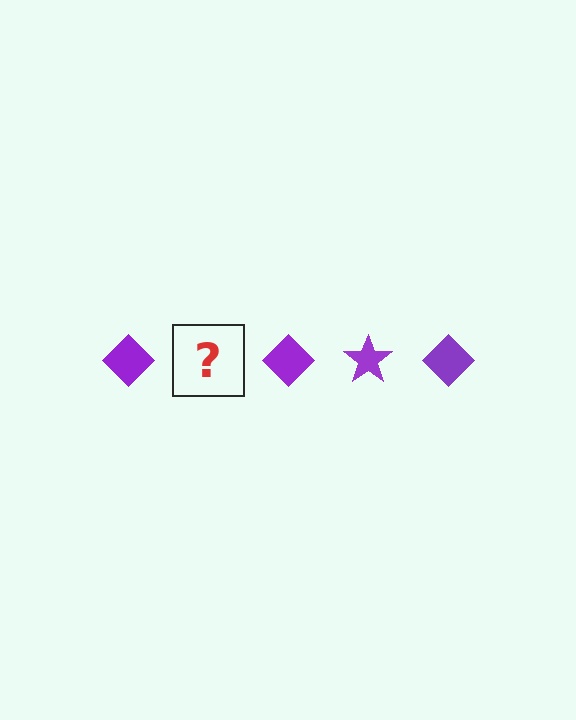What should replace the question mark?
The question mark should be replaced with a purple star.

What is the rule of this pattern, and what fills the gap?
The rule is that the pattern cycles through diamond, star shapes in purple. The gap should be filled with a purple star.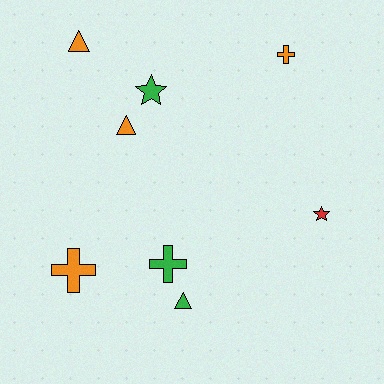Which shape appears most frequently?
Cross, with 3 objects.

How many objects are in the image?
There are 8 objects.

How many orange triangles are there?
There are 2 orange triangles.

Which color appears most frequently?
Orange, with 4 objects.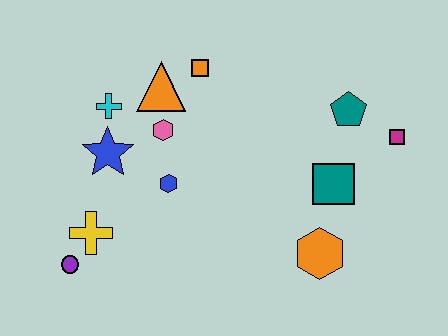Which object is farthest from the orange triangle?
The magenta square is farthest from the orange triangle.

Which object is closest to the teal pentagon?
The magenta square is closest to the teal pentagon.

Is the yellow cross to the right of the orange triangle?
No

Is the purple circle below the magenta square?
Yes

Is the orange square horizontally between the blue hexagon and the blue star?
No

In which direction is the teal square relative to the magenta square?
The teal square is to the left of the magenta square.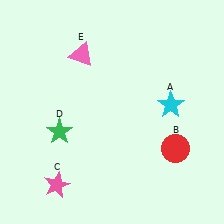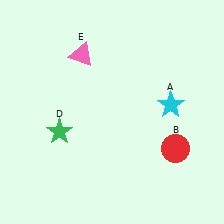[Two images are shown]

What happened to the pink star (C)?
The pink star (C) was removed in Image 2. It was in the bottom-left area of Image 1.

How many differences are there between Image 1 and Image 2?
There is 1 difference between the two images.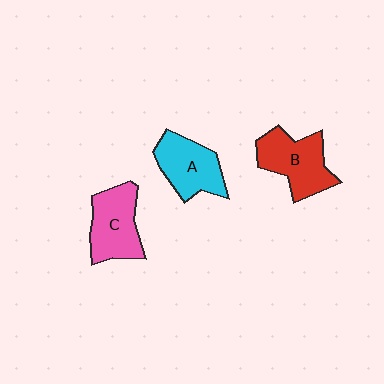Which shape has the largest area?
Shape B (red).